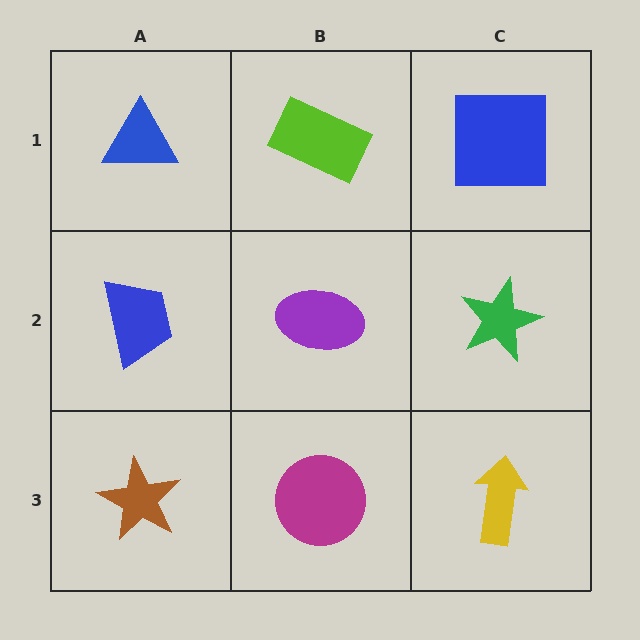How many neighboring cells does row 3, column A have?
2.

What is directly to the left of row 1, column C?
A lime rectangle.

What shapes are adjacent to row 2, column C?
A blue square (row 1, column C), a yellow arrow (row 3, column C), a purple ellipse (row 2, column B).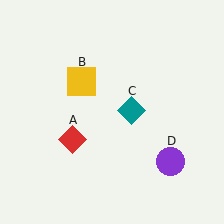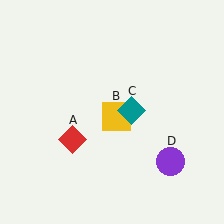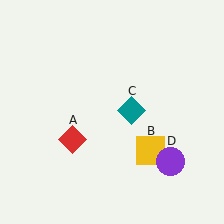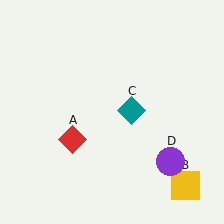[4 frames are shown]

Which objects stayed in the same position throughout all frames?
Red diamond (object A) and teal diamond (object C) and purple circle (object D) remained stationary.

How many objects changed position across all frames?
1 object changed position: yellow square (object B).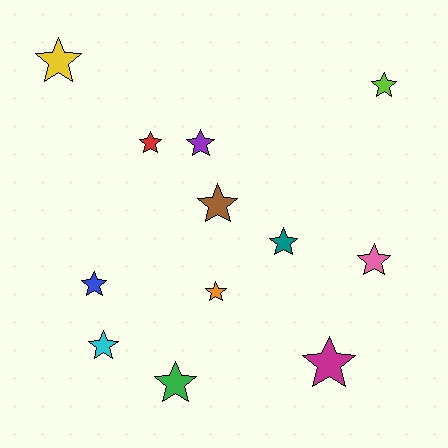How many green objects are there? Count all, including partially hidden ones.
There is 1 green object.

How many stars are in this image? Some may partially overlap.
There are 12 stars.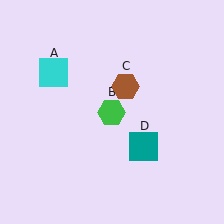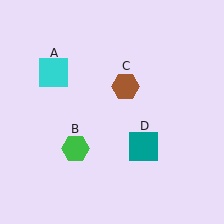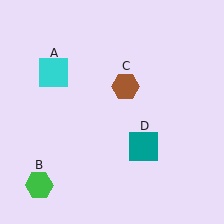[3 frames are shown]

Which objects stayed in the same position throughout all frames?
Cyan square (object A) and brown hexagon (object C) and teal square (object D) remained stationary.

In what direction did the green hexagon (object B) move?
The green hexagon (object B) moved down and to the left.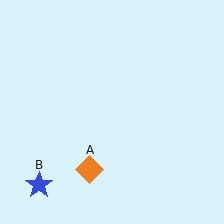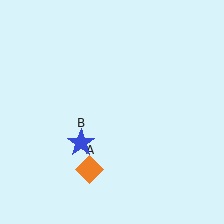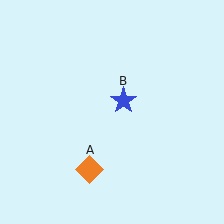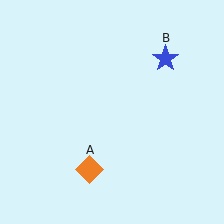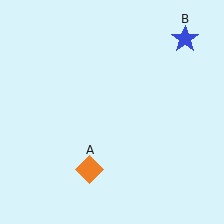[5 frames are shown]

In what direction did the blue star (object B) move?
The blue star (object B) moved up and to the right.